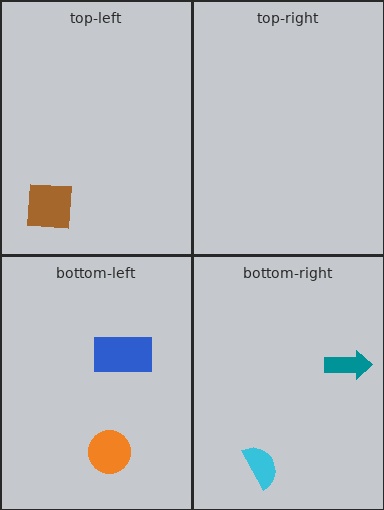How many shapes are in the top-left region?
1.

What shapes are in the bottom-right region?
The cyan semicircle, the teal arrow.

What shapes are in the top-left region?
The brown square.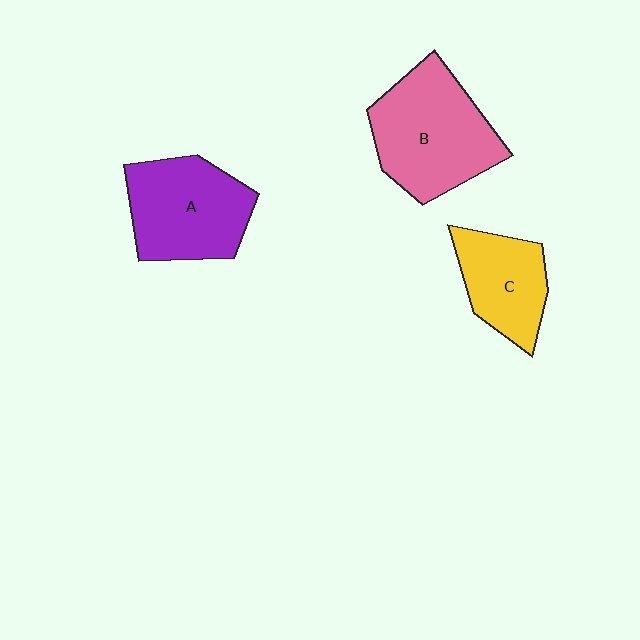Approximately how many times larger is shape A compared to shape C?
Approximately 1.4 times.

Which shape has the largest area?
Shape B (pink).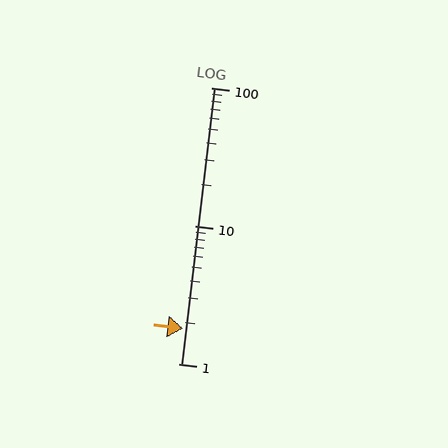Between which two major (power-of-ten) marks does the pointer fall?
The pointer is between 1 and 10.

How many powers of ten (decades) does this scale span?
The scale spans 2 decades, from 1 to 100.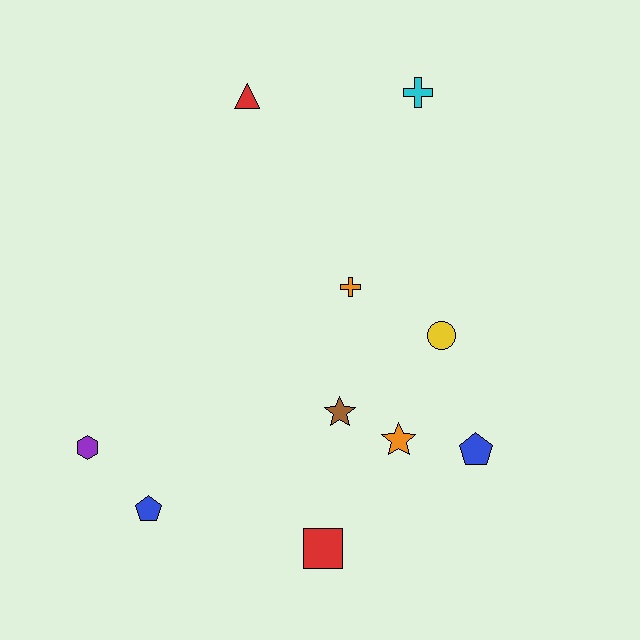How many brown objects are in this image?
There is 1 brown object.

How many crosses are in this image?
There are 2 crosses.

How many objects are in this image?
There are 10 objects.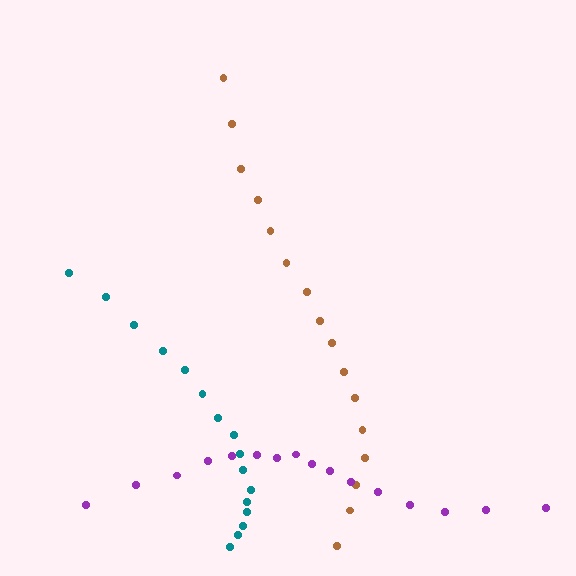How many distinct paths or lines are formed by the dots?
There are 3 distinct paths.